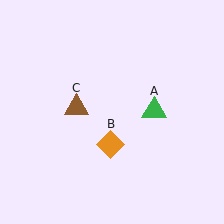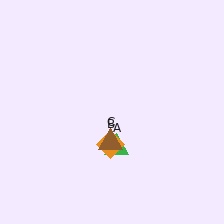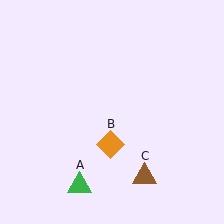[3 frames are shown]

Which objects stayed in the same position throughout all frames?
Orange diamond (object B) remained stationary.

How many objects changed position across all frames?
2 objects changed position: green triangle (object A), brown triangle (object C).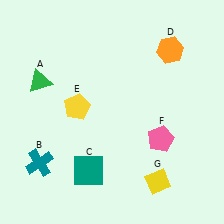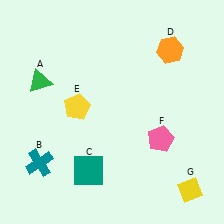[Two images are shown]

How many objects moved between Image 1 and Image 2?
1 object moved between the two images.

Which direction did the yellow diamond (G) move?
The yellow diamond (G) moved right.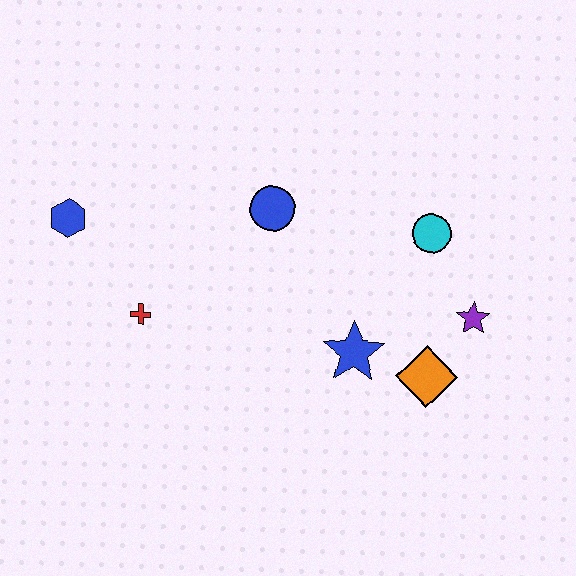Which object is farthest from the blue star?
The blue hexagon is farthest from the blue star.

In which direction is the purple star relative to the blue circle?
The purple star is to the right of the blue circle.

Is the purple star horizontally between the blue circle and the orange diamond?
No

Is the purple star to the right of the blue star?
Yes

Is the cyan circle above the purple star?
Yes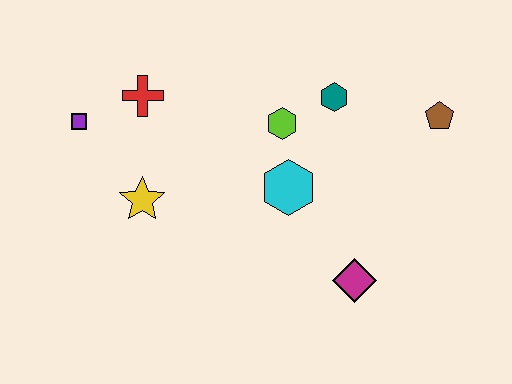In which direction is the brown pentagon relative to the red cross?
The brown pentagon is to the right of the red cross.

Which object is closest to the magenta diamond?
The cyan hexagon is closest to the magenta diamond.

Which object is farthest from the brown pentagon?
The purple square is farthest from the brown pentagon.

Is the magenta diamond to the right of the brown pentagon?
No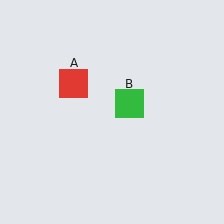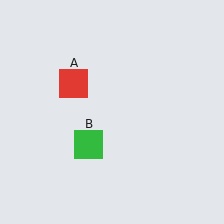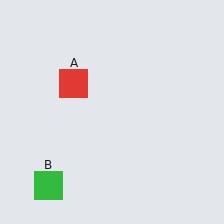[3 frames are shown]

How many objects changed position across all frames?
1 object changed position: green square (object B).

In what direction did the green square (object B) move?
The green square (object B) moved down and to the left.